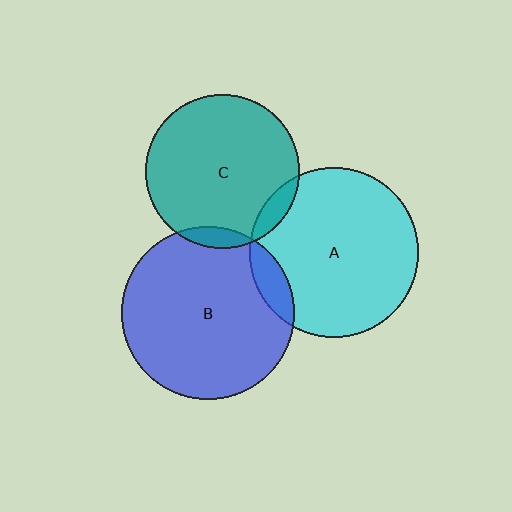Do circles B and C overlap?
Yes.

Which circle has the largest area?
Circle B (blue).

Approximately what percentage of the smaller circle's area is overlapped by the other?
Approximately 5%.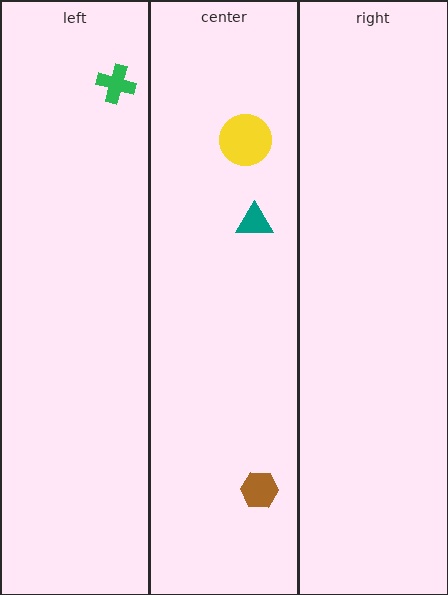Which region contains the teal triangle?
The center region.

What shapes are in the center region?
The brown hexagon, the yellow circle, the teal triangle.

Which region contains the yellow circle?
The center region.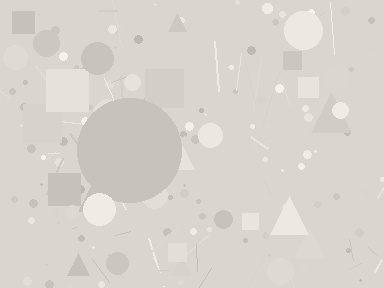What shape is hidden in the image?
A circle is hidden in the image.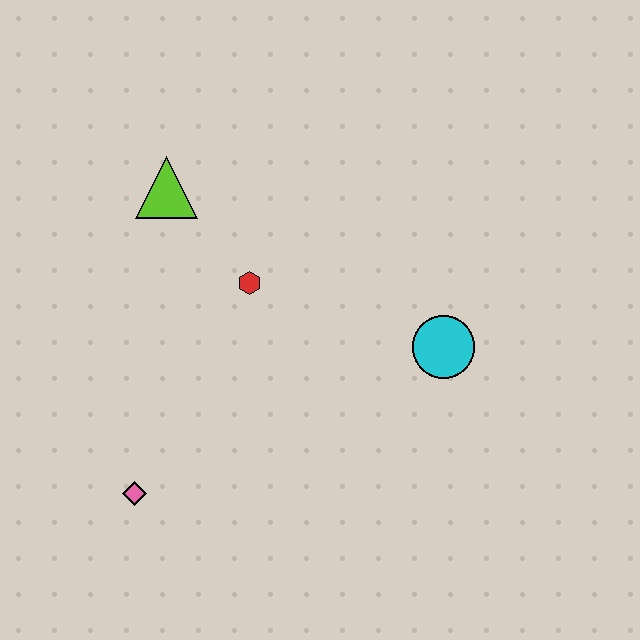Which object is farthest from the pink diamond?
The cyan circle is farthest from the pink diamond.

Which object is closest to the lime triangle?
The red hexagon is closest to the lime triangle.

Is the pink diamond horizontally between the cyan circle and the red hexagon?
No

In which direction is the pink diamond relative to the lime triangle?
The pink diamond is below the lime triangle.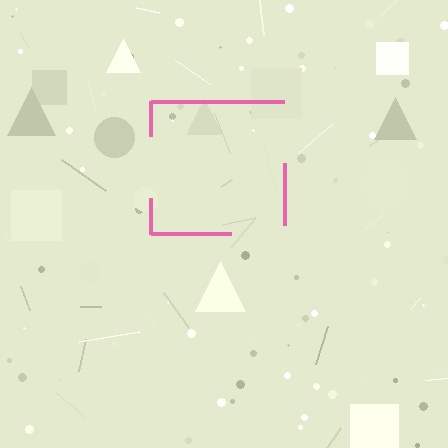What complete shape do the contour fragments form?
The contour fragments form a square.